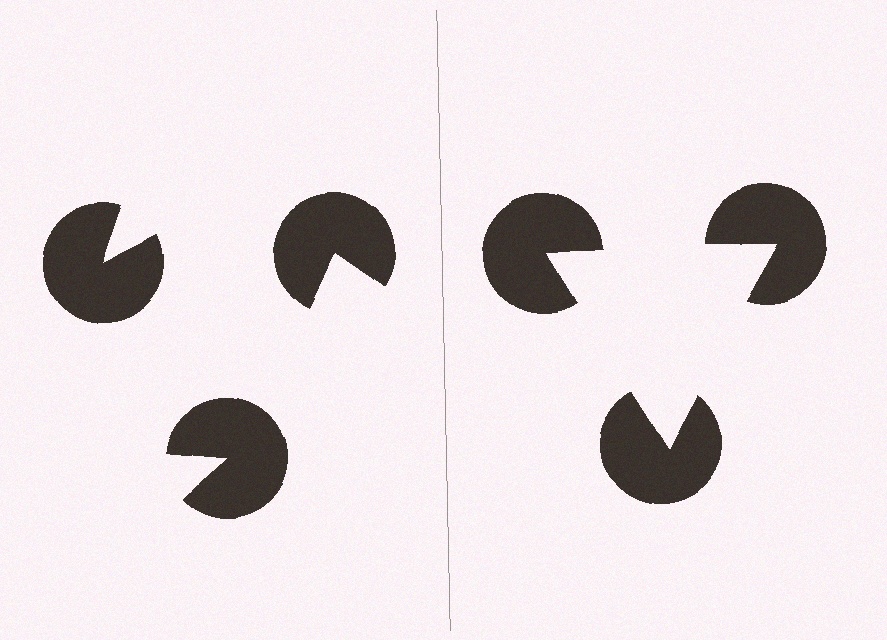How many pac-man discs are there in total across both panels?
6 — 3 on each side.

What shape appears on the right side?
An illusory triangle.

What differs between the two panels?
The pac-man discs are positioned identically on both sides; only the wedge orientations differ. On the right they align to a triangle; on the left they are misaligned.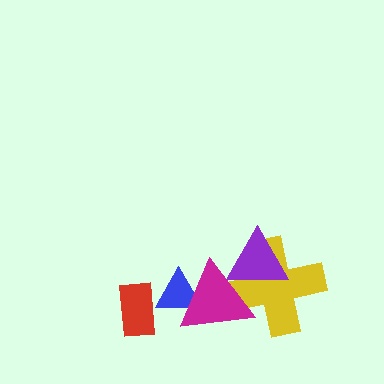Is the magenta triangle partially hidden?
Yes, it is partially covered by another shape.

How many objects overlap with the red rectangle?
1 object overlaps with the red rectangle.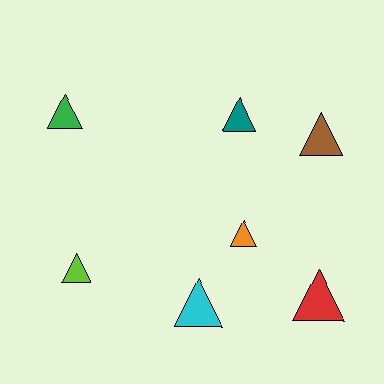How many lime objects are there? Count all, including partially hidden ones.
There is 1 lime object.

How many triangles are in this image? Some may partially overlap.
There are 7 triangles.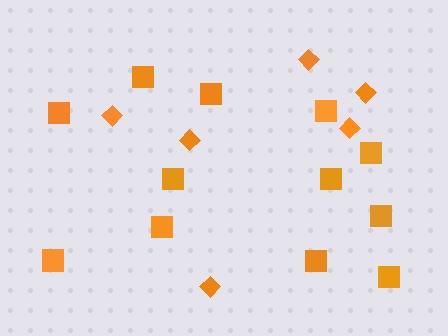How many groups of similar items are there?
There are 2 groups: one group of diamonds (6) and one group of squares (12).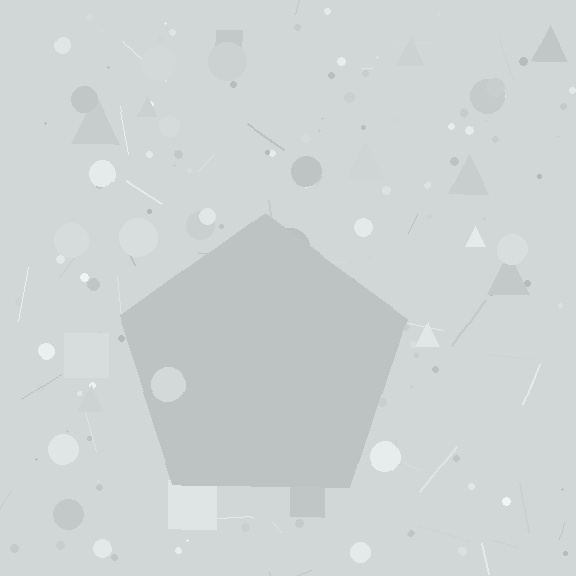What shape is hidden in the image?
A pentagon is hidden in the image.